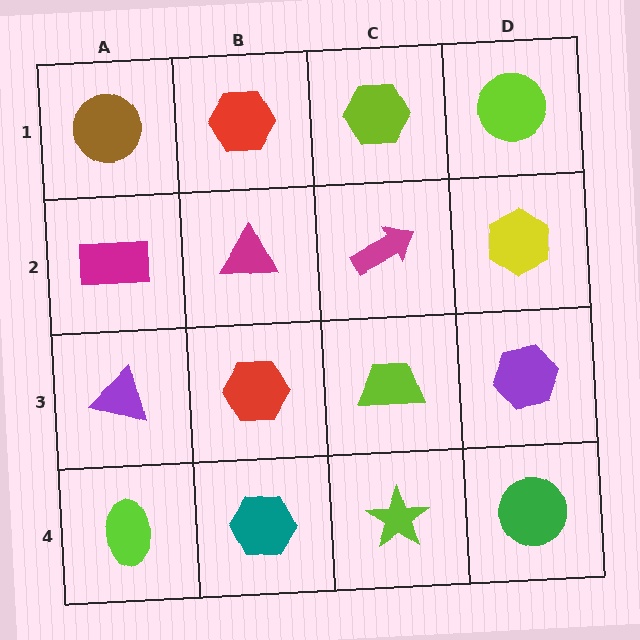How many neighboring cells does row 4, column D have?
2.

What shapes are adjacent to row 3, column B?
A magenta triangle (row 2, column B), a teal hexagon (row 4, column B), a purple triangle (row 3, column A), a lime trapezoid (row 3, column C).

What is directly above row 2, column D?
A lime circle.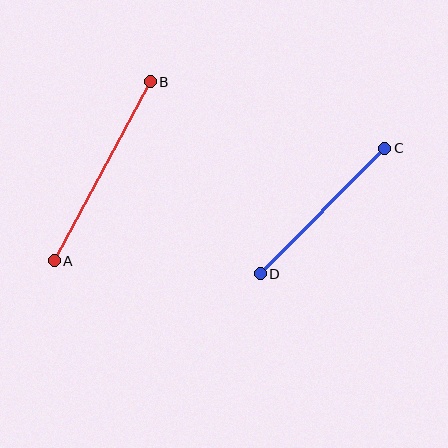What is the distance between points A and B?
The distance is approximately 203 pixels.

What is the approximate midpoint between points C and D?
The midpoint is at approximately (322, 211) pixels.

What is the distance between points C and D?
The distance is approximately 177 pixels.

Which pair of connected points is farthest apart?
Points A and B are farthest apart.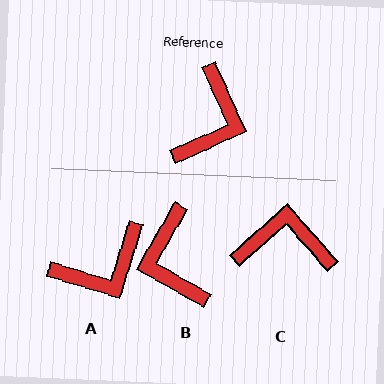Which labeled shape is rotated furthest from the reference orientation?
B, about 144 degrees away.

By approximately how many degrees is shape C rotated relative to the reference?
Approximately 108 degrees counter-clockwise.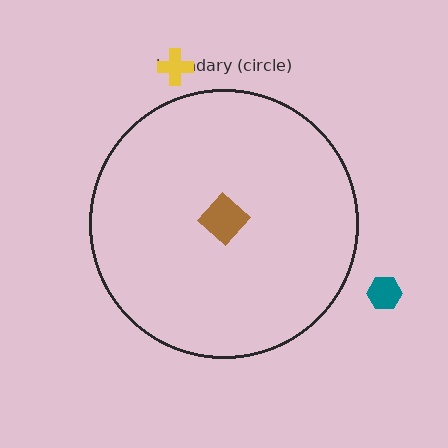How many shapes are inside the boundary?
2 inside, 2 outside.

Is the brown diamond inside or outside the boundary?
Inside.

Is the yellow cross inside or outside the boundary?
Outside.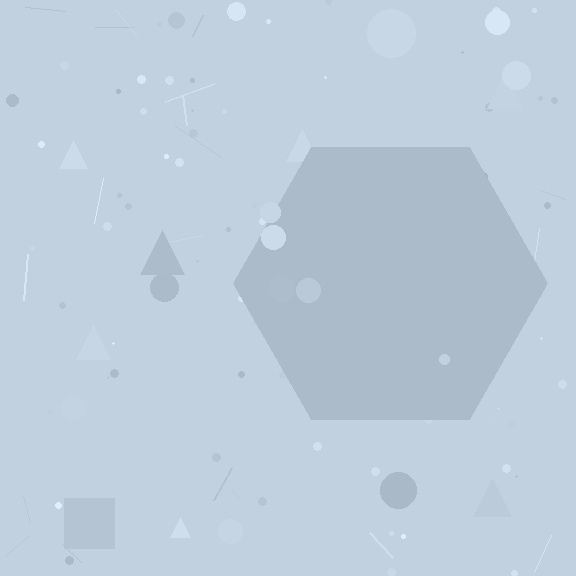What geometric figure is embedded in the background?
A hexagon is embedded in the background.